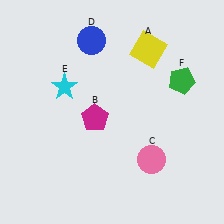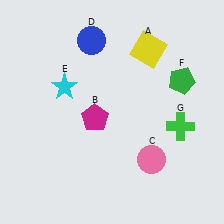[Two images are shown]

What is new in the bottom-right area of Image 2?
A green cross (G) was added in the bottom-right area of Image 2.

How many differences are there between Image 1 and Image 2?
There is 1 difference between the two images.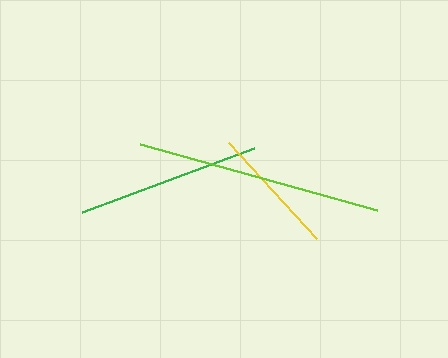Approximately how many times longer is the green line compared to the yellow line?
The green line is approximately 1.4 times the length of the yellow line.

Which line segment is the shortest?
The yellow line is the shortest at approximately 131 pixels.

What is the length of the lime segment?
The lime segment is approximately 246 pixels long.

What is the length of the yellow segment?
The yellow segment is approximately 131 pixels long.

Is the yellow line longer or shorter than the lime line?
The lime line is longer than the yellow line.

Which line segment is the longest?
The lime line is the longest at approximately 246 pixels.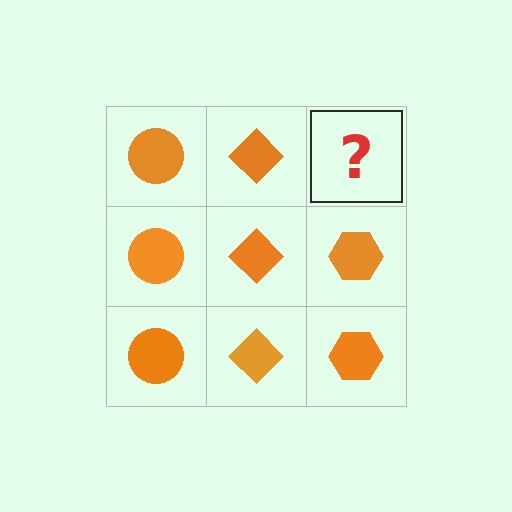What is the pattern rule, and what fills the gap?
The rule is that each column has a consistent shape. The gap should be filled with an orange hexagon.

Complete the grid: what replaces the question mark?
The question mark should be replaced with an orange hexagon.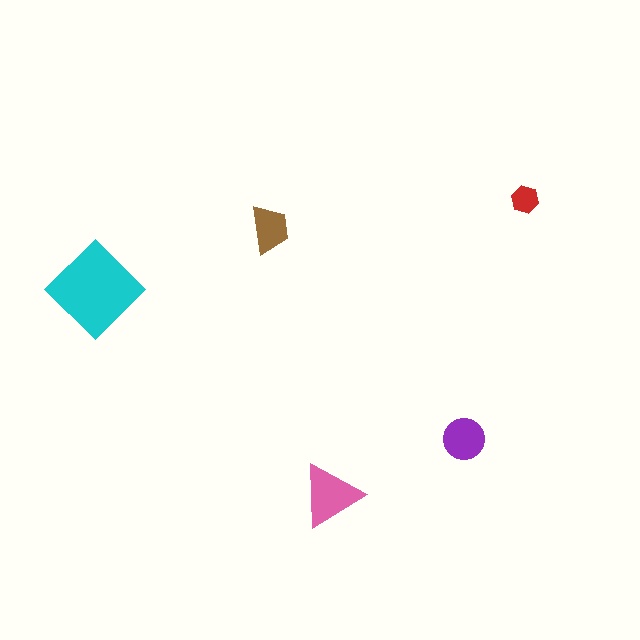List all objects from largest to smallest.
The cyan diamond, the pink triangle, the purple circle, the brown trapezoid, the red hexagon.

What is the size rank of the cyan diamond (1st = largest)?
1st.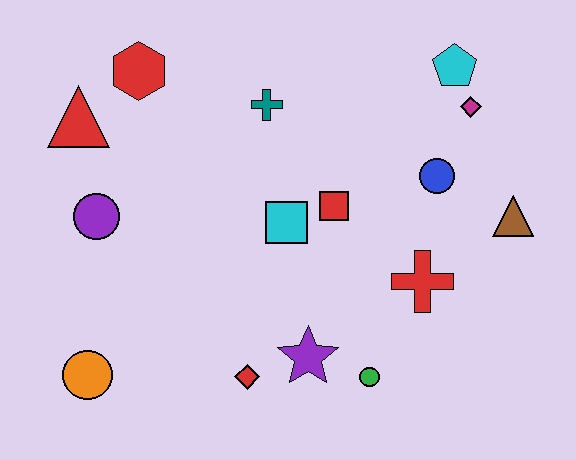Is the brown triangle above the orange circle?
Yes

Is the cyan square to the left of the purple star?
Yes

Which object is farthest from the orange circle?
The cyan pentagon is farthest from the orange circle.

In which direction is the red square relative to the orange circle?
The red square is to the right of the orange circle.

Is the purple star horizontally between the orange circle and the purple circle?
No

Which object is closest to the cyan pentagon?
The magenta diamond is closest to the cyan pentagon.